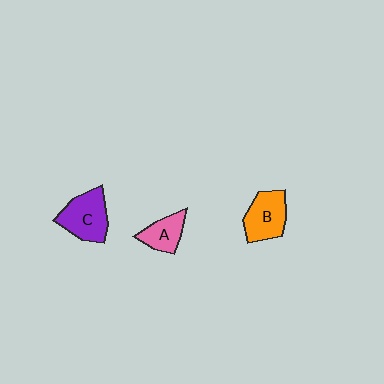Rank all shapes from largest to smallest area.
From largest to smallest: C (purple), B (orange), A (pink).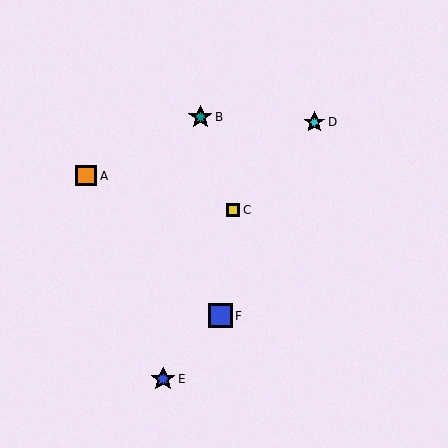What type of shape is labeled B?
Shape B is a teal star.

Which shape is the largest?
The blue star (labeled E) is the largest.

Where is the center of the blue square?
The center of the blue square is at (220, 316).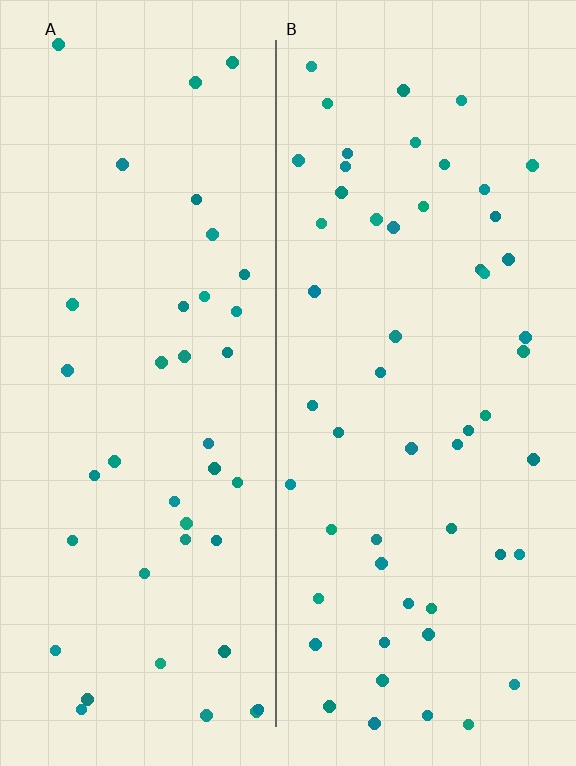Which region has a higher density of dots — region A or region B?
B (the right).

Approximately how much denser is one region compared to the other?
Approximately 1.4× — region B over region A.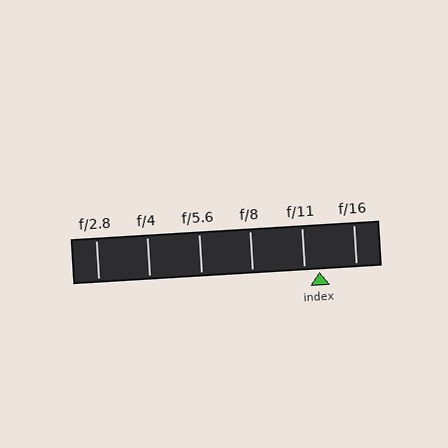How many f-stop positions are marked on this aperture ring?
There are 6 f-stop positions marked.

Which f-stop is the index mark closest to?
The index mark is closest to f/11.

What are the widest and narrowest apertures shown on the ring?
The widest aperture shown is f/2.8 and the narrowest is f/16.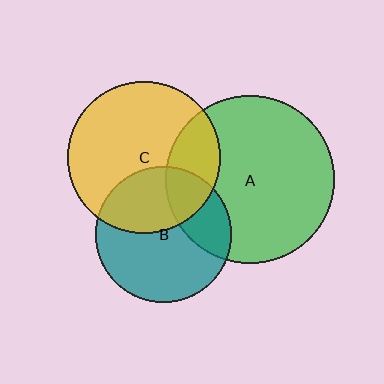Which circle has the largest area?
Circle A (green).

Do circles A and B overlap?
Yes.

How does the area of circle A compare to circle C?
Approximately 1.2 times.